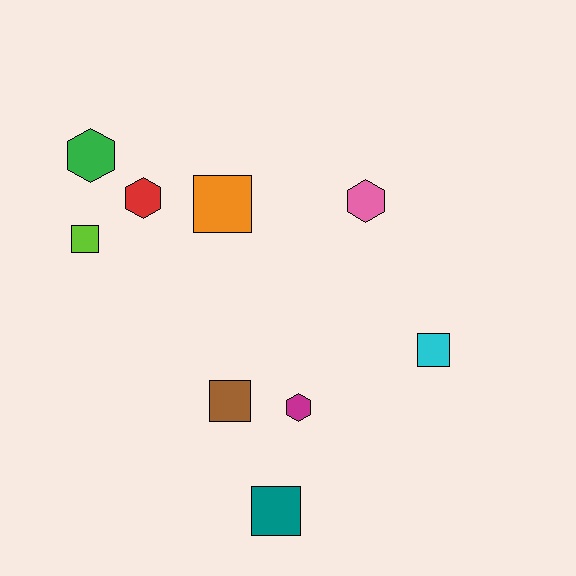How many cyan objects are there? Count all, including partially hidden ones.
There is 1 cyan object.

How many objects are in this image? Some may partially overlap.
There are 9 objects.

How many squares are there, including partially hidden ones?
There are 5 squares.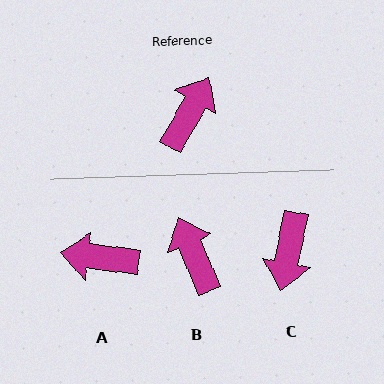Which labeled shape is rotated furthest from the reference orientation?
C, about 161 degrees away.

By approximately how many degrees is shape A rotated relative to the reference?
Approximately 113 degrees counter-clockwise.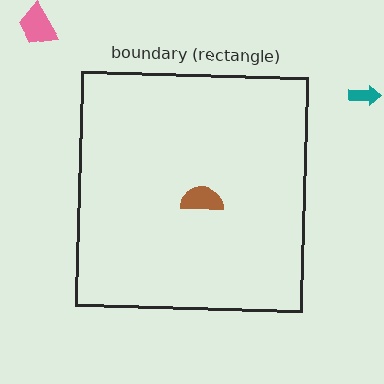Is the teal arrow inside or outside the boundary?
Outside.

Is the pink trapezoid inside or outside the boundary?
Outside.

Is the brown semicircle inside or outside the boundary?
Inside.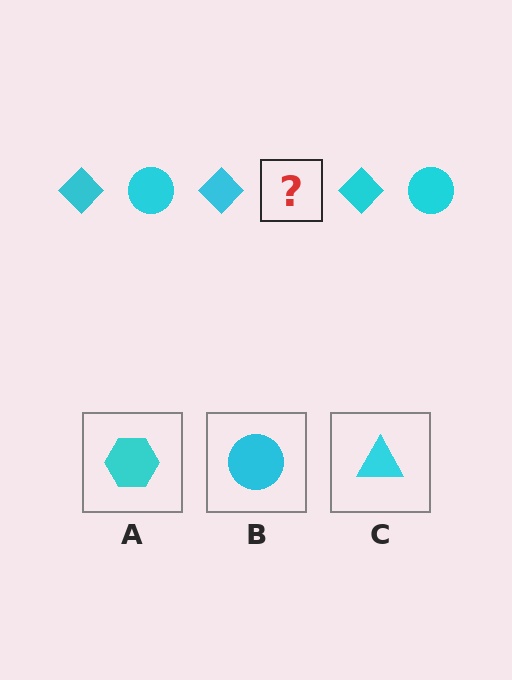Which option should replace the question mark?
Option B.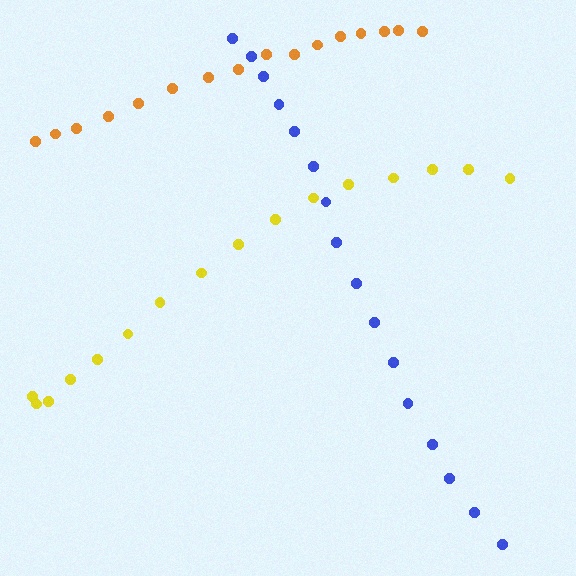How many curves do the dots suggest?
There are 3 distinct paths.